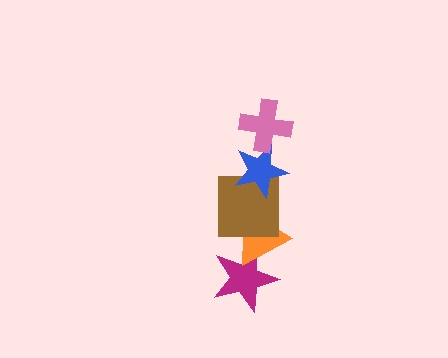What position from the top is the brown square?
The brown square is 3rd from the top.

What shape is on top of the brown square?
The blue star is on top of the brown square.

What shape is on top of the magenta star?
The orange triangle is on top of the magenta star.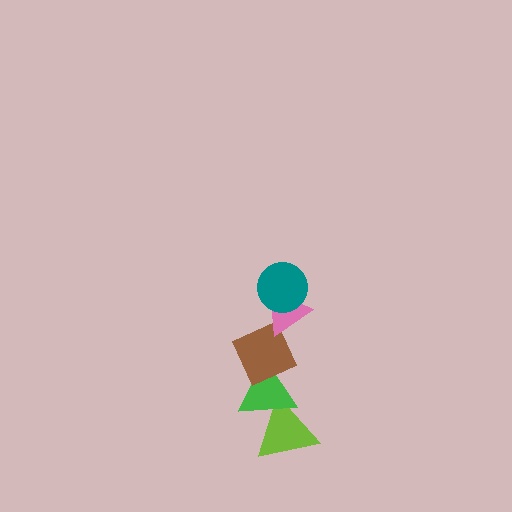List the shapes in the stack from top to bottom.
From top to bottom: the teal circle, the pink triangle, the brown diamond, the green triangle, the lime triangle.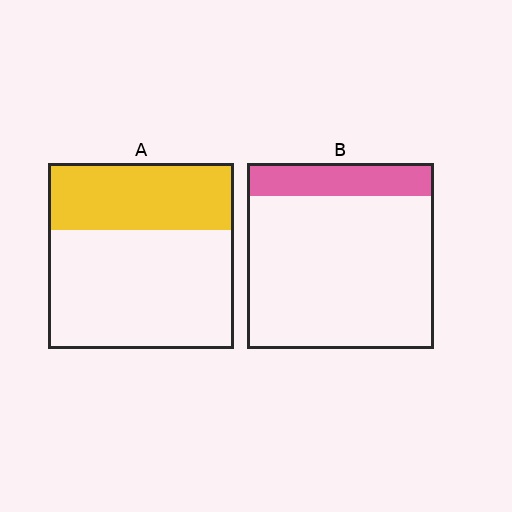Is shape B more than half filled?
No.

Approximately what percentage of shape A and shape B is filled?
A is approximately 35% and B is approximately 20%.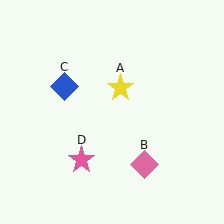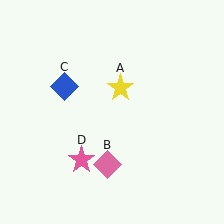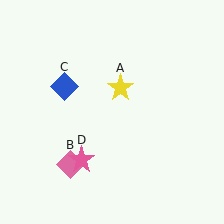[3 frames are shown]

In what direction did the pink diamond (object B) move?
The pink diamond (object B) moved left.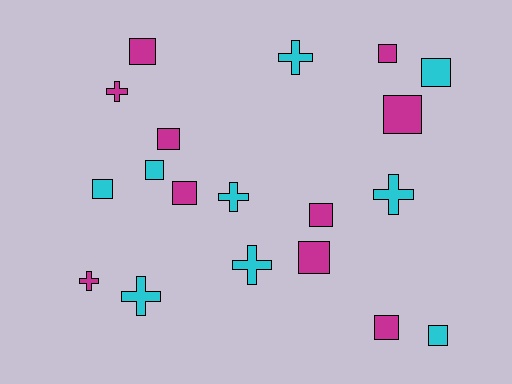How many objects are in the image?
There are 19 objects.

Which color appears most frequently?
Magenta, with 10 objects.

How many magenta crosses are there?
There are 2 magenta crosses.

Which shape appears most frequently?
Square, with 12 objects.